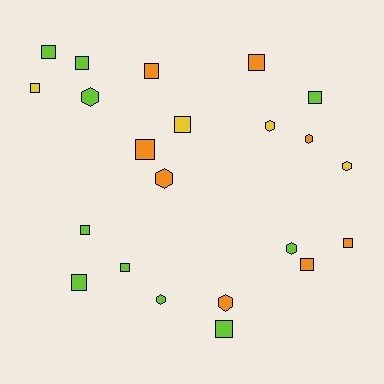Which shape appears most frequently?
Square, with 14 objects.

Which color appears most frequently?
Lime, with 10 objects.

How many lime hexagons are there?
There are 3 lime hexagons.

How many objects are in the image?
There are 22 objects.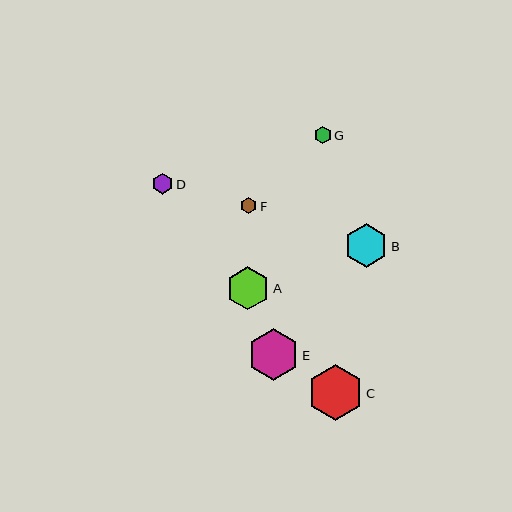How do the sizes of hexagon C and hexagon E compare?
Hexagon C and hexagon E are approximately the same size.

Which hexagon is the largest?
Hexagon C is the largest with a size of approximately 56 pixels.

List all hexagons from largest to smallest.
From largest to smallest: C, E, A, B, D, G, F.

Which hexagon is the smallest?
Hexagon F is the smallest with a size of approximately 16 pixels.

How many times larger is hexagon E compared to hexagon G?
Hexagon E is approximately 3.1 times the size of hexagon G.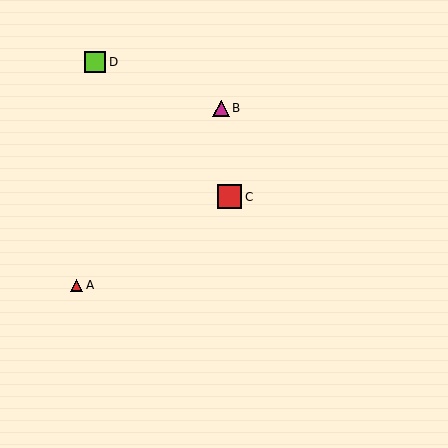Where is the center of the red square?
The center of the red square is at (230, 197).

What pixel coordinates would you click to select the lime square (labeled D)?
Click at (95, 62) to select the lime square D.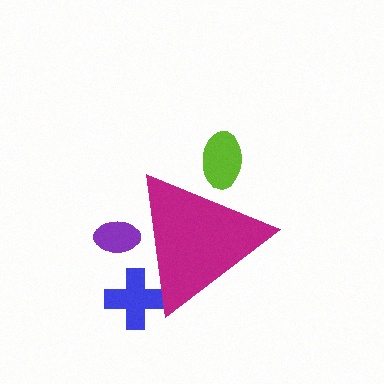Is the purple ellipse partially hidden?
Yes, the purple ellipse is partially hidden behind the magenta triangle.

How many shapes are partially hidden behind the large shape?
3 shapes are partially hidden.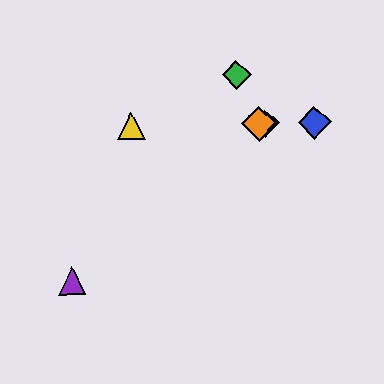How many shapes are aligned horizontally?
4 shapes (the red diamond, the blue diamond, the yellow triangle, the orange diamond) are aligned horizontally.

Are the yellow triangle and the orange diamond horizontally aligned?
Yes, both are at y≈126.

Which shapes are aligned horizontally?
The red diamond, the blue diamond, the yellow triangle, the orange diamond are aligned horizontally.